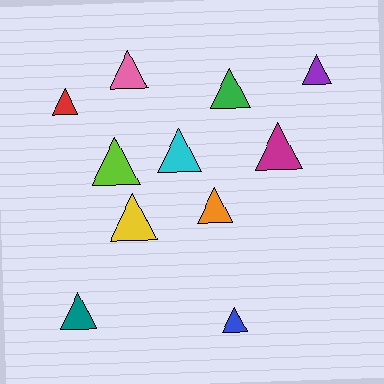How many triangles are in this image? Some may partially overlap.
There are 11 triangles.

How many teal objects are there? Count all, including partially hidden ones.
There is 1 teal object.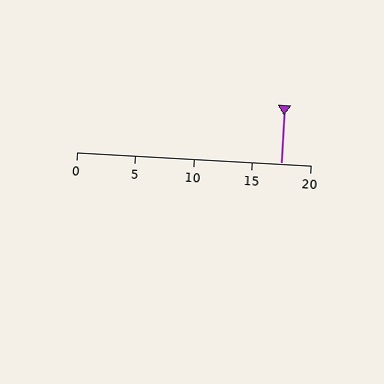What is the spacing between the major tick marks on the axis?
The major ticks are spaced 5 apart.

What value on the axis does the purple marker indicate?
The marker indicates approximately 17.5.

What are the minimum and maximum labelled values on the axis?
The axis runs from 0 to 20.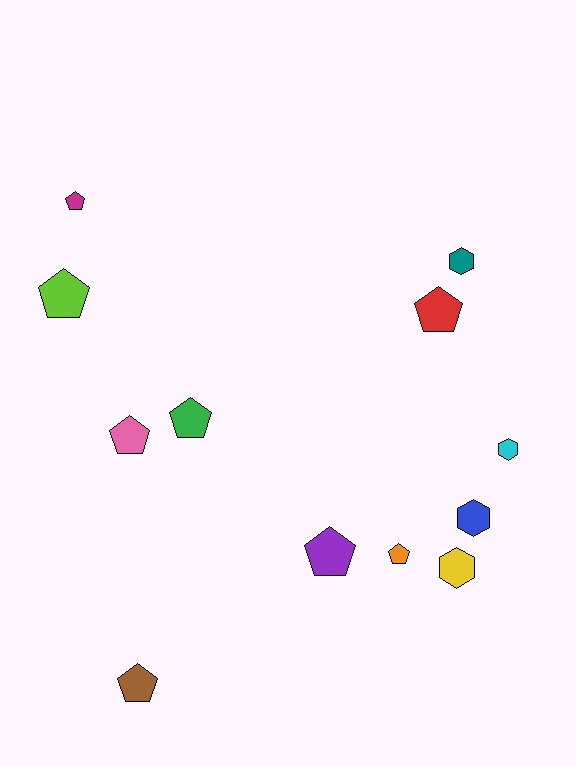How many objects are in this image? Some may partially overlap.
There are 12 objects.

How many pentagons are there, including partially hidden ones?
There are 8 pentagons.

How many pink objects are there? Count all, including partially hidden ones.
There is 1 pink object.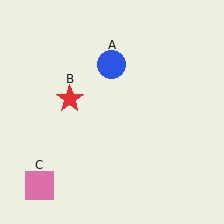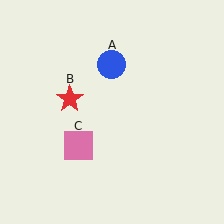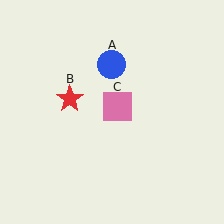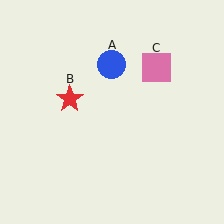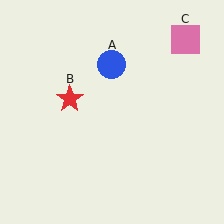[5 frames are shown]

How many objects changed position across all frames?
1 object changed position: pink square (object C).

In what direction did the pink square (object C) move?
The pink square (object C) moved up and to the right.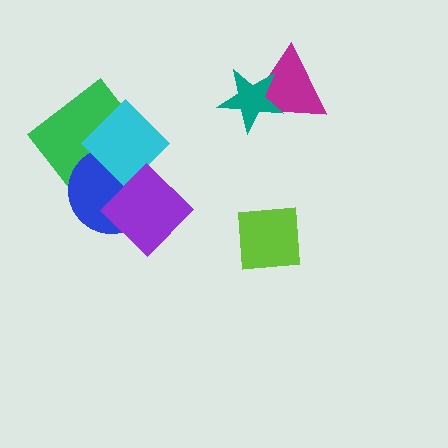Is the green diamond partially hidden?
Yes, it is partially covered by another shape.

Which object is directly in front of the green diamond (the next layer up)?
The blue circle is directly in front of the green diamond.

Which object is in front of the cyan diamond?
The purple diamond is in front of the cyan diamond.